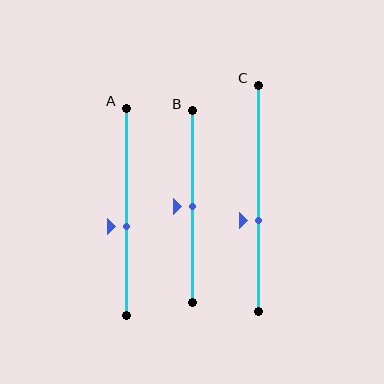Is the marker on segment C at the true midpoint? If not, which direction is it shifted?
No, the marker on segment C is shifted downward by about 10% of the segment length.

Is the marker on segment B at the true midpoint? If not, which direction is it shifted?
Yes, the marker on segment B is at the true midpoint.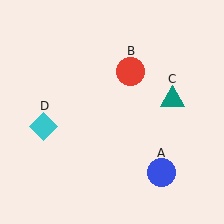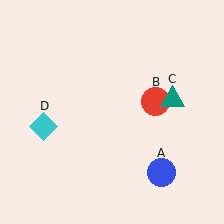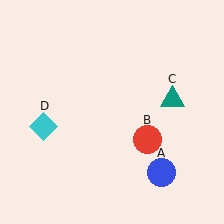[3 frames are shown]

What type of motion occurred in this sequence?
The red circle (object B) rotated clockwise around the center of the scene.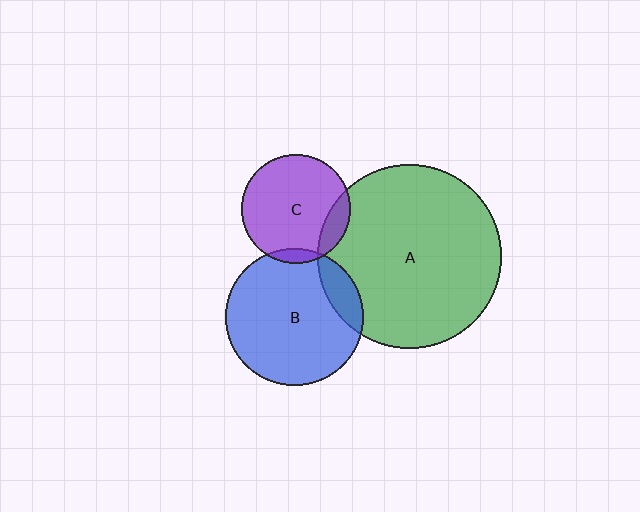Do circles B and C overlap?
Yes.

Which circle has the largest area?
Circle A (green).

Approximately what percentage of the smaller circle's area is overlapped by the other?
Approximately 5%.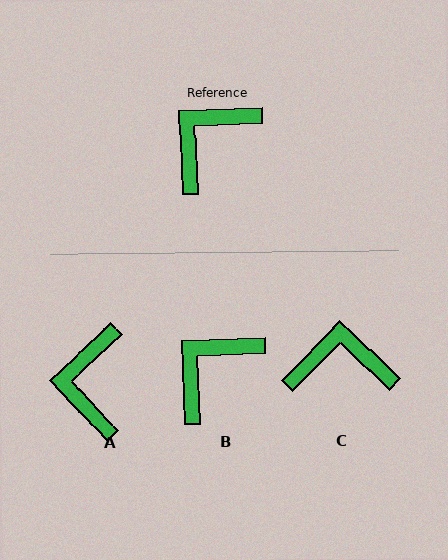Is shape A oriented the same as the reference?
No, it is off by about 40 degrees.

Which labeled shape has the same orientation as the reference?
B.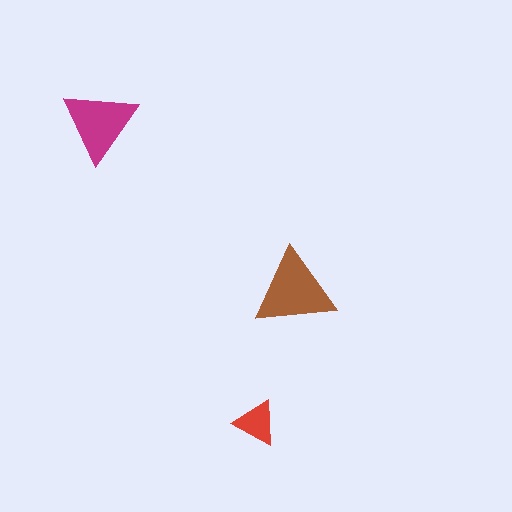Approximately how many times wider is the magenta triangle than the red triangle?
About 1.5 times wider.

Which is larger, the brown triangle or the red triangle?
The brown one.